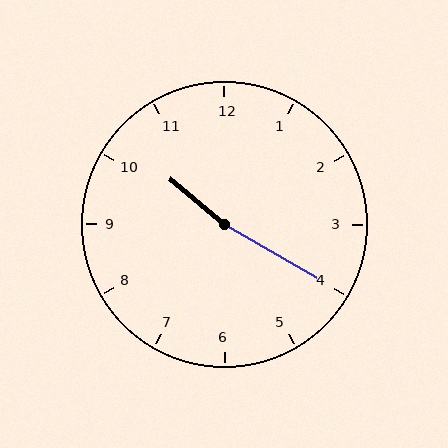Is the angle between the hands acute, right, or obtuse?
It is obtuse.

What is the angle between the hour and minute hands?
Approximately 170 degrees.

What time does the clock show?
10:20.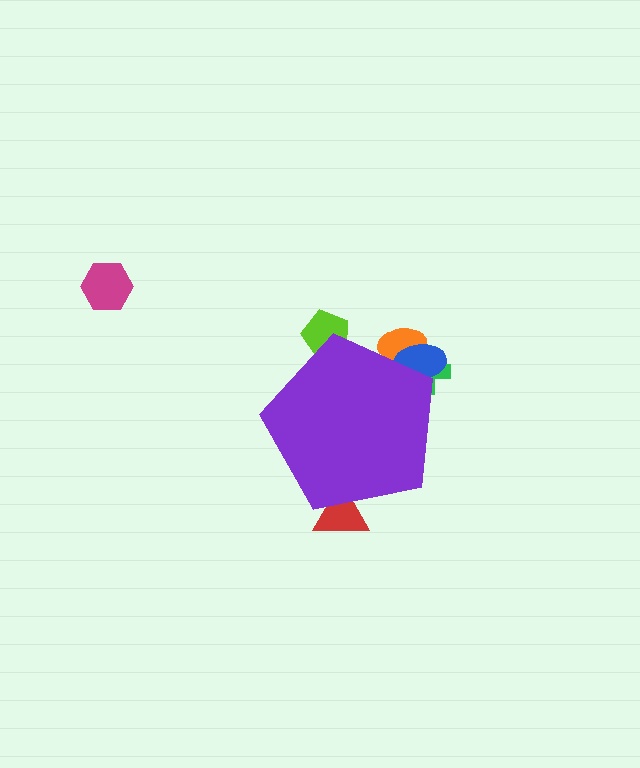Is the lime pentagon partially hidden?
Yes, the lime pentagon is partially hidden behind the purple pentagon.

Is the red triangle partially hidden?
Yes, the red triangle is partially hidden behind the purple pentagon.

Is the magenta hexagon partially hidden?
No, the magenta hexagon is fully visible.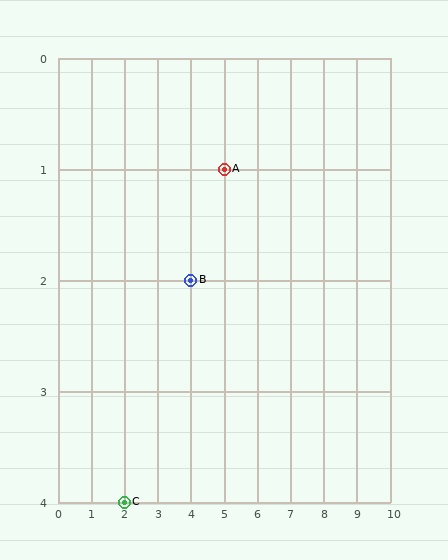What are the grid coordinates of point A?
Point A is at grid coordinates (5, 1).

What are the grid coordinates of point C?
Point C is at grid coordinates (2, 4).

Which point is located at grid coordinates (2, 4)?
Point C is at (2, 4).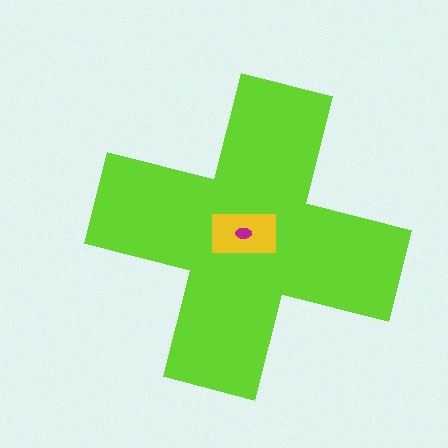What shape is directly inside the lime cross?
The yellow rectangle.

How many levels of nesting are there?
3.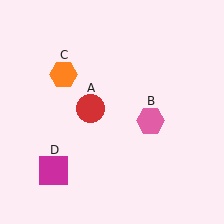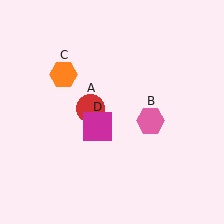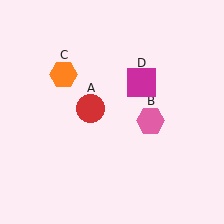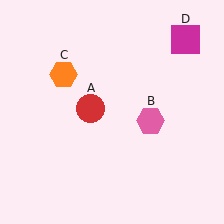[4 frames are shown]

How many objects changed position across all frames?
1 object changed position: magenta square (object D).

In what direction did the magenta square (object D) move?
The magenta square (object D) moved up and to the right.